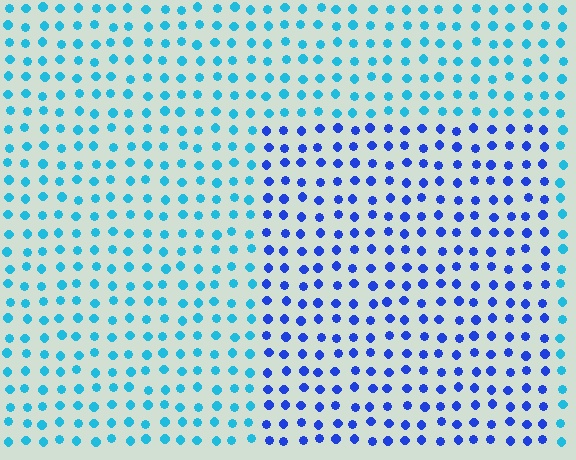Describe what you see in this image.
The image is filled with small cyan elements in a uniform arrangement. A rectangle-shaped region is visible where the elements are tinted to a slightly different hue, forming a subtle color boundary.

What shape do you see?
I see a rectangle.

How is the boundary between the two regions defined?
The boundary is defined purely by a slight shift in hue (about 40 degrees). Spacing, size, and orientation are identical on both sides.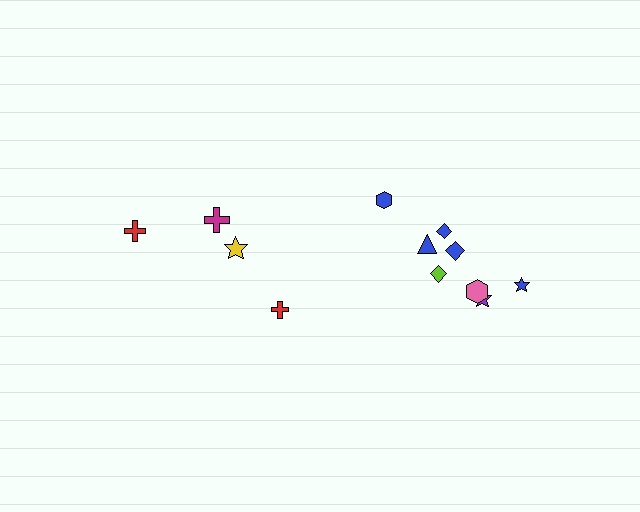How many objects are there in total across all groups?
There are 12 objects.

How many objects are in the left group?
There are 4 objects.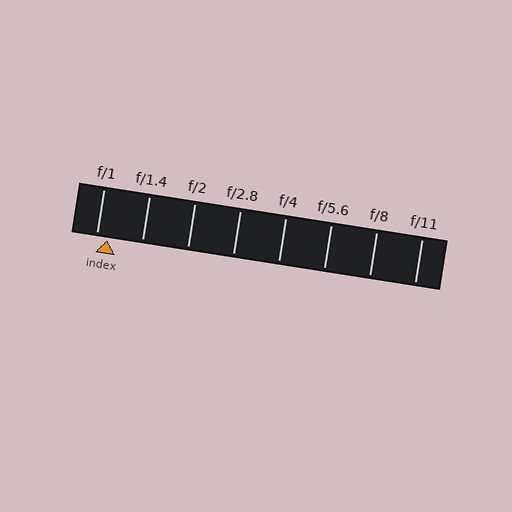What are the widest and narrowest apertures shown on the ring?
The widest aperture shown is f/1 and the narrowest is f/11.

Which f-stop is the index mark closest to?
The index mark is closest to f/1.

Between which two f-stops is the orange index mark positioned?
The index mark is between f/1 and f/1.4.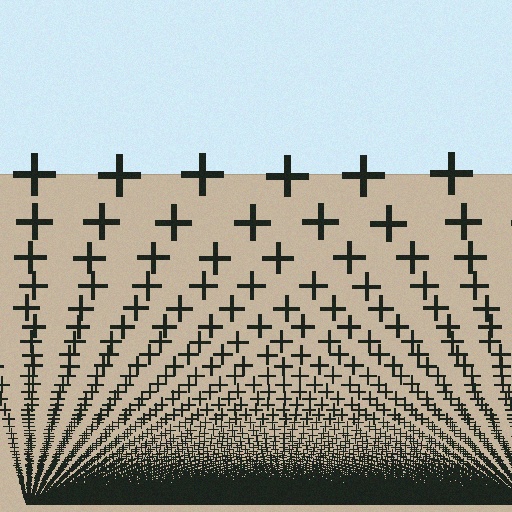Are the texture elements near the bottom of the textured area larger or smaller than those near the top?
Smaller. The gradient is inverted — elements near the bottom are smaller and denser.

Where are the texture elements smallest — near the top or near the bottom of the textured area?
Near the bottom.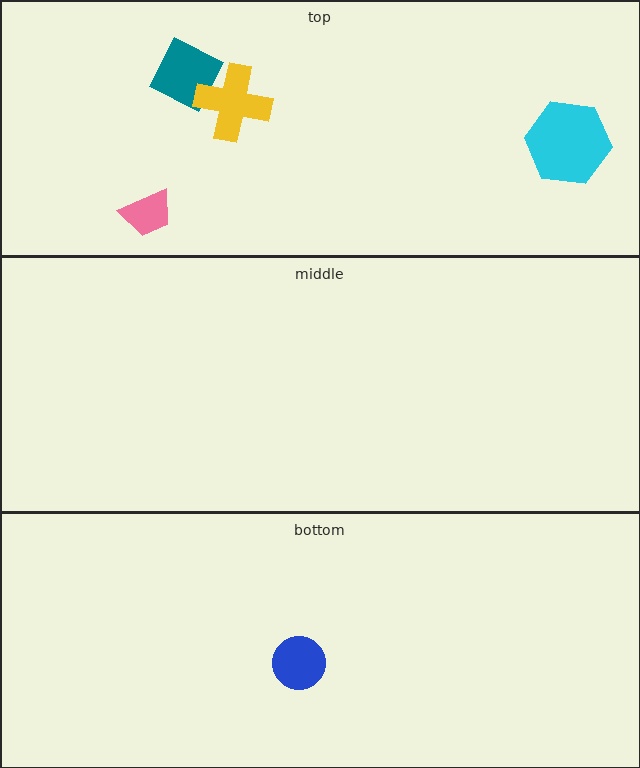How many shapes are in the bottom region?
1.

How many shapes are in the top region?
4.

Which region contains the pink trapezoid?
The top region.